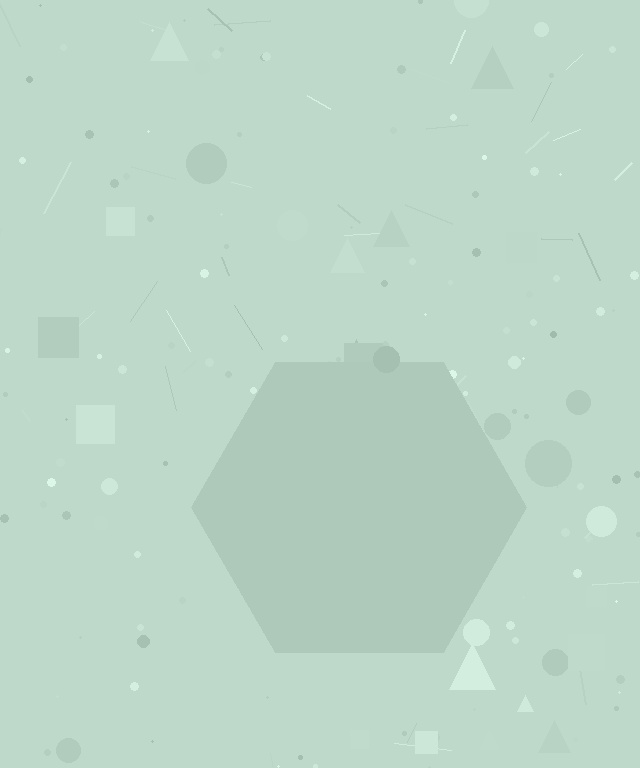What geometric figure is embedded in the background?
A hexagon is embedded in the background.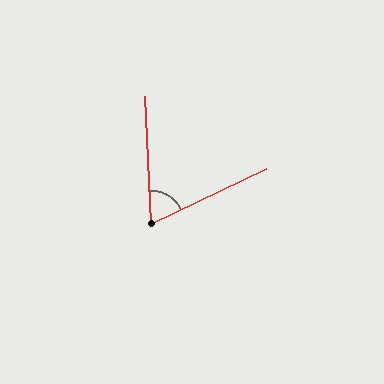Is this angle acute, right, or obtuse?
It is acute.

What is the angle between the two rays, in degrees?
Approximately 67 degrees.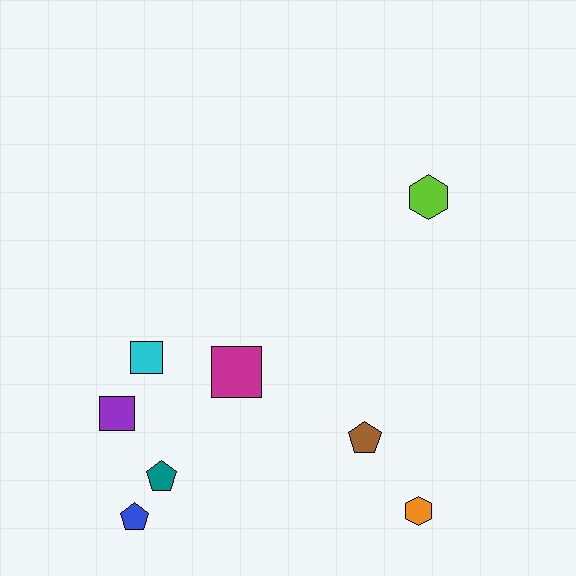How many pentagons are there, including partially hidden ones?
There are 3 pentagons.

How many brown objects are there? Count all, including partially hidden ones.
There is 1 brown object.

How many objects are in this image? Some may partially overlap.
There are 8 objects.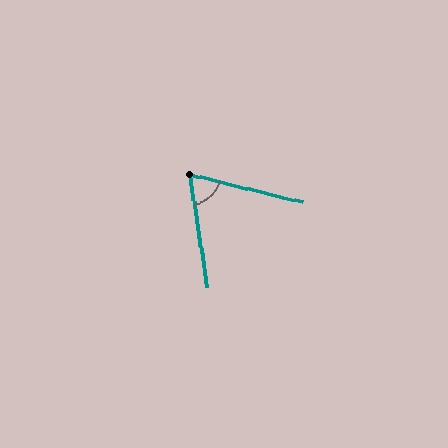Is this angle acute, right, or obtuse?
It is acute.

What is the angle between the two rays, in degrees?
Approximately 67 degrees.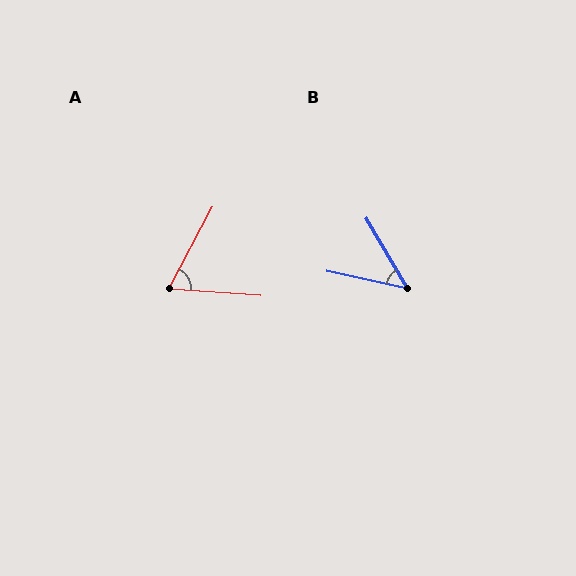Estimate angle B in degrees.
Approximately 47 degrees.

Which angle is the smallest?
B, at approximately 47 degrees.